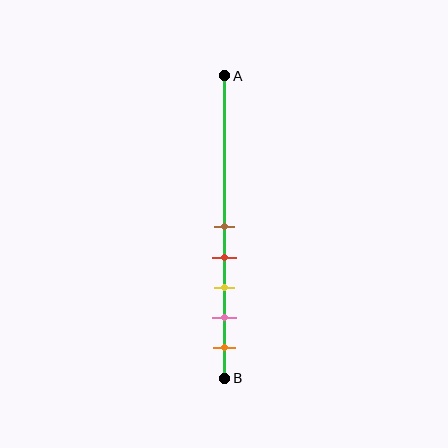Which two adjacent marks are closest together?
The brown and red marks are the closest adjacent pair.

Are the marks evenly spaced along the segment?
Yes, the marks are approximately evenly spaced.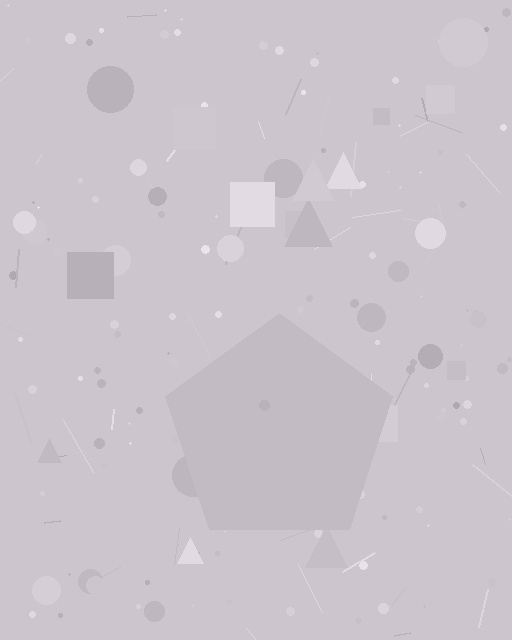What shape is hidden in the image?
A pentagon is hidden in the image.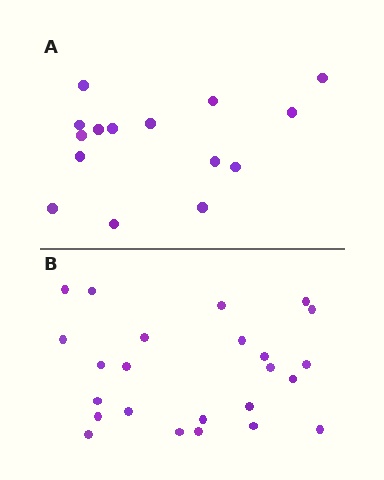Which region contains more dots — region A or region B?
Region B (the bottom region) has more dots.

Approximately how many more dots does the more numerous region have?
Region B has roughly 8 or so more dots than region A.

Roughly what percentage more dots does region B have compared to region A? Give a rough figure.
About 60% more.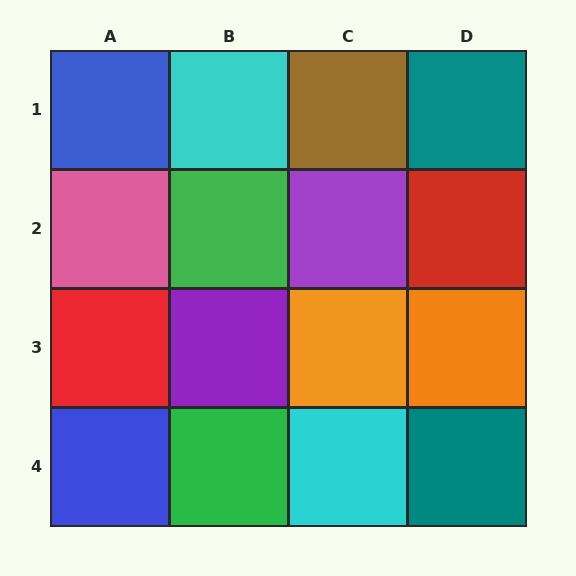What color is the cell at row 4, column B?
Green.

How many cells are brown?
1 cell is brown.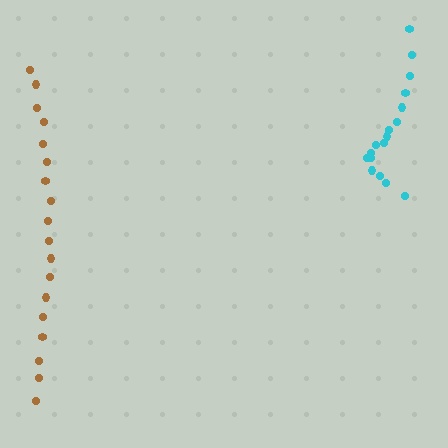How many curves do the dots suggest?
There are 2 distinct paths.